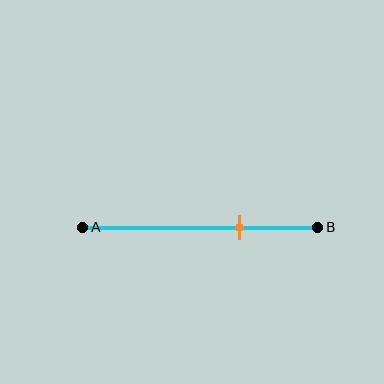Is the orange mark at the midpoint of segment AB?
No, the mark is at about 65% from A, not at the 50% midpoint.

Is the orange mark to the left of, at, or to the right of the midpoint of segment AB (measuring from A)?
The orange mark is to the right of the midpoint of segment AB.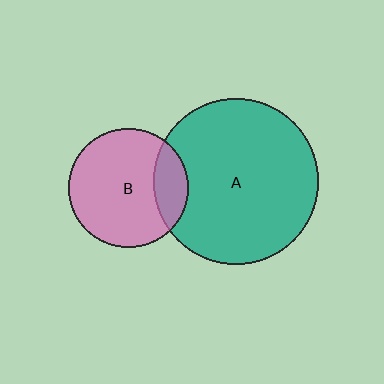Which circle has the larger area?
Circle A (teal).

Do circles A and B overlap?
Yes.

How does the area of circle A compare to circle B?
Approximately 1.9 times.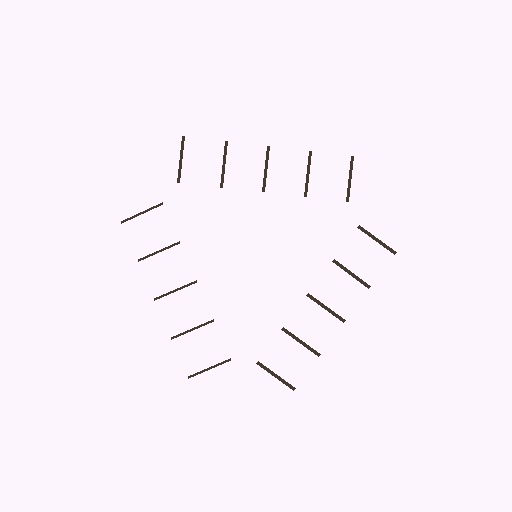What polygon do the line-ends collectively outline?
An illusory triangle — the line segments terminate on its edges but no continuous stroke is drawn.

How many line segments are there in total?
15 — 5 along each of the 3 edges.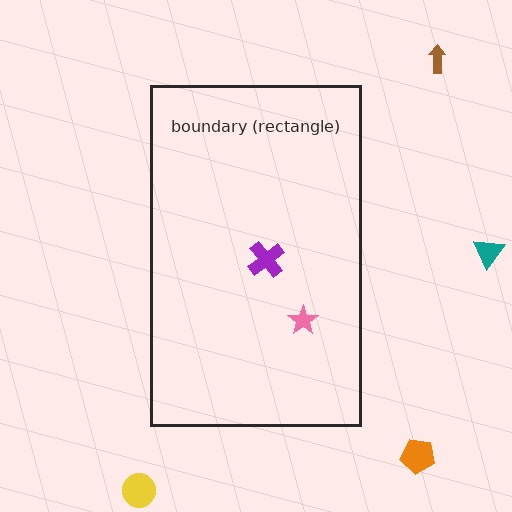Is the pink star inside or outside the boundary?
Inside.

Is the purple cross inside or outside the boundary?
Inside.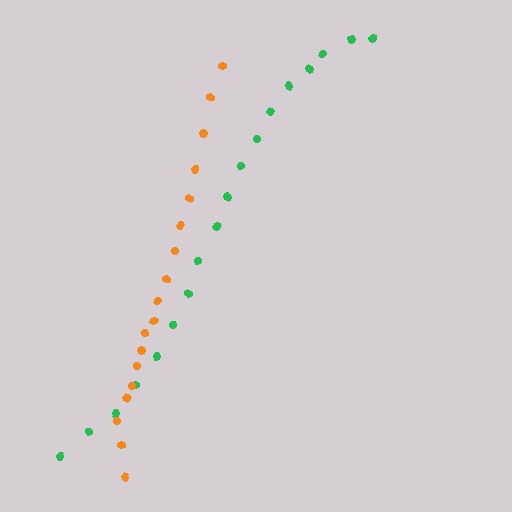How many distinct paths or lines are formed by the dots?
There are 2 distinct paths.